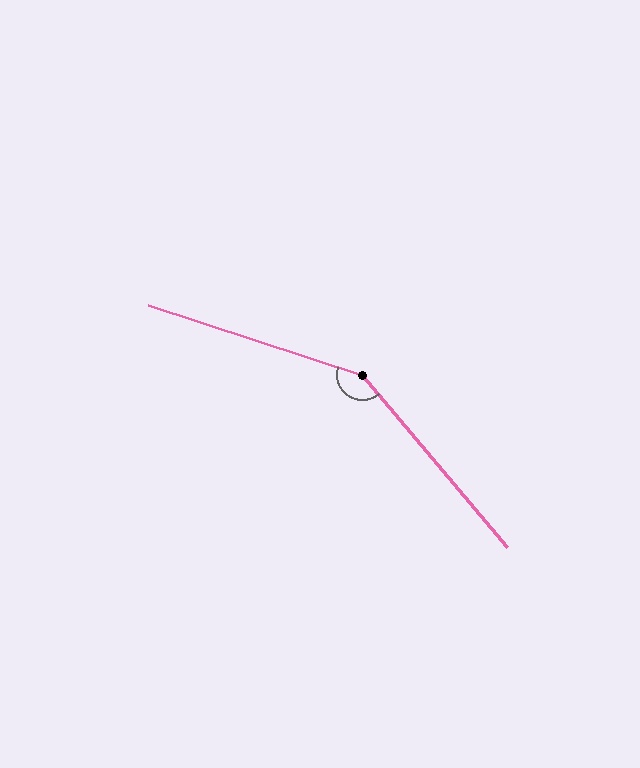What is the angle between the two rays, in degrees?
Approximately 148 degrees.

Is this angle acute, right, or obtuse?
It is obtuse.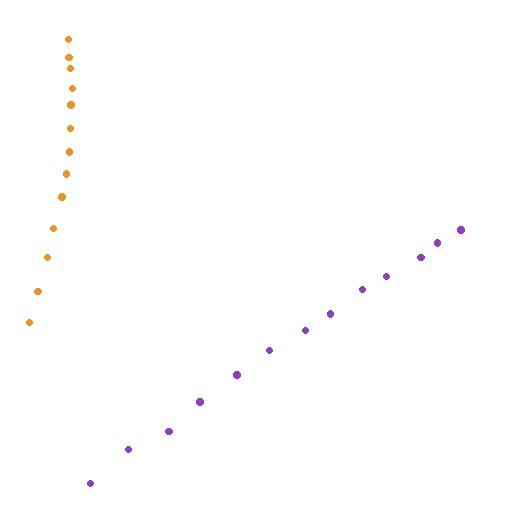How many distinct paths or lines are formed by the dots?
There are 2 distinct paths.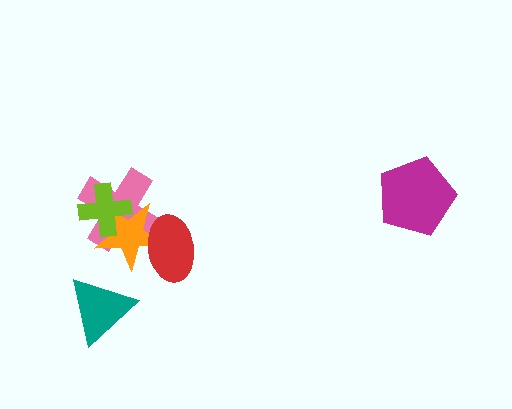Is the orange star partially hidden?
Yes, it is partially covered by another shape.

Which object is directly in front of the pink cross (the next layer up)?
The orange star is directly in front of the pink cross.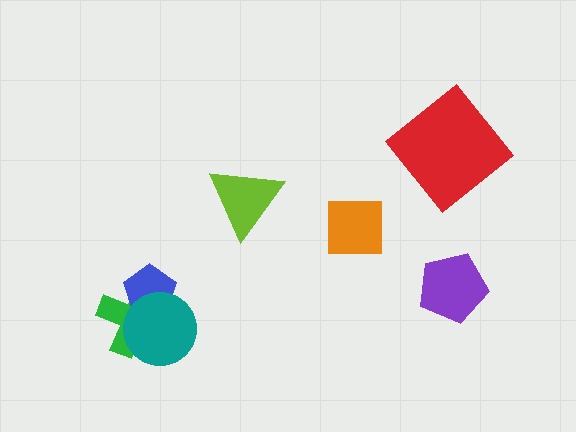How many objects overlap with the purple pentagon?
0 objects overlap with the purple pentagon.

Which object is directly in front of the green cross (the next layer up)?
The blue pentagon is directly in front of the green cross.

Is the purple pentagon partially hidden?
No, no other shape covers it.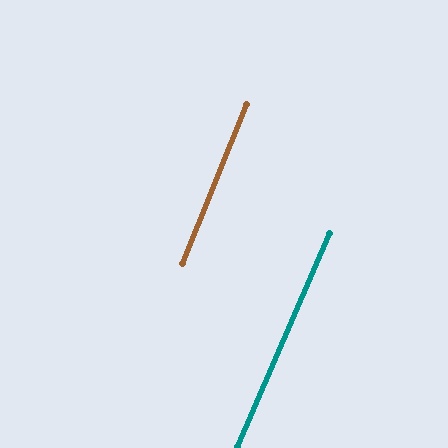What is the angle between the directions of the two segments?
Approximately 1 degree.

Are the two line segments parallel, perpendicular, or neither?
Parallel — their directions differ by only 1.3°.